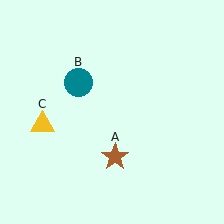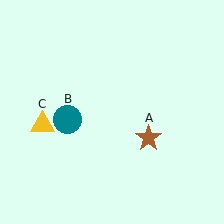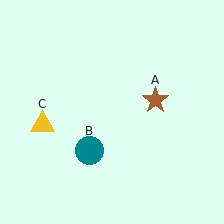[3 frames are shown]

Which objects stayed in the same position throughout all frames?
Yellow triangle (object C) remained stationary.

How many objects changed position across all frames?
2 objects changed position: brown star (object A), teal circle (object B).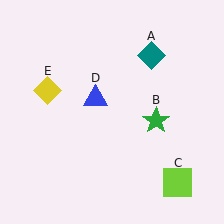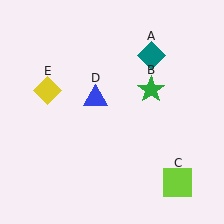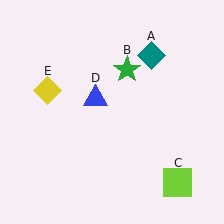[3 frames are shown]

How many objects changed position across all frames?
1 object changed position: green star (object B).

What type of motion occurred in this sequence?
The green star (object B) rotated counterclockwise around the center of the scene.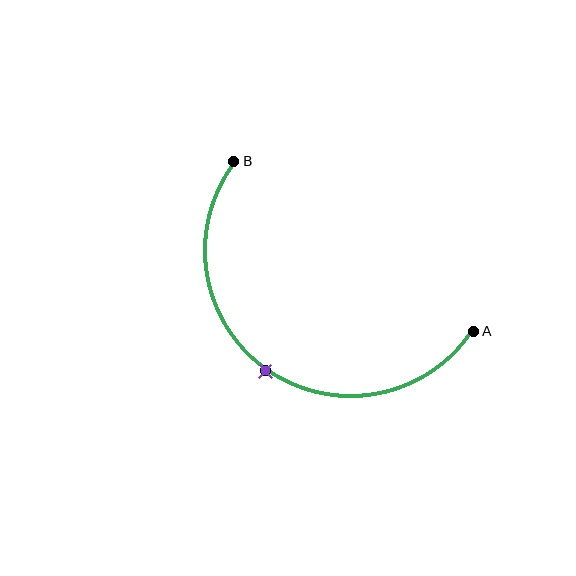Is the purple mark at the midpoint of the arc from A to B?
Yes. The purple mark lies on the arc at equal arc-length from both A and B — it is the arc midpoint.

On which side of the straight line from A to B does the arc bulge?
The arc bulges below and to the left of the straight line connecting A and B.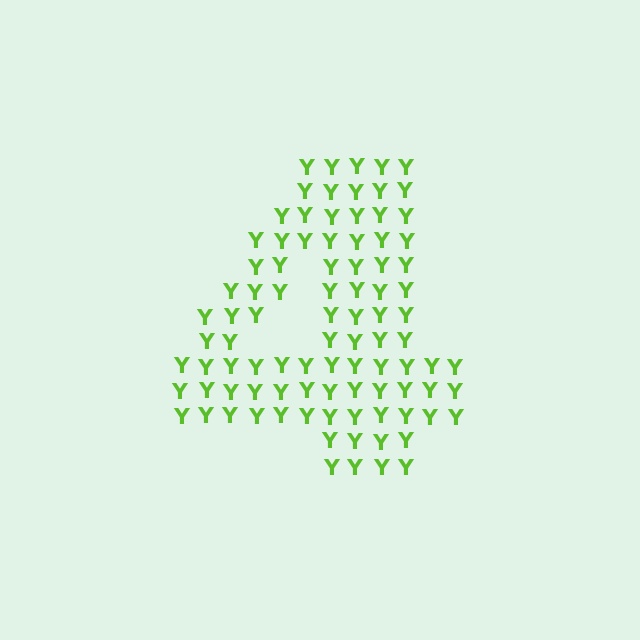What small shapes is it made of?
It is made of small letter Y's.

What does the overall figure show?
The overall figure shows the digit 4.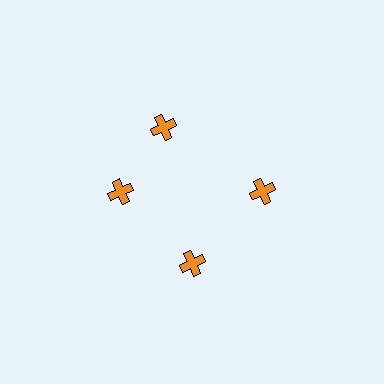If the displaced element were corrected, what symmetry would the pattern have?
It would have 4-fold rotational symmetry — the pattern would map onto itself every 90 degrees.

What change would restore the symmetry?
The symmetry would be restored by rotating it back into even spacing with its neighbors so that all 4 crosses sit at equal angles and equal distance from the center.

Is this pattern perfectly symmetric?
No. The 4 orange crosses are arranged in a ring, but one element near the 12 o'clock position is rotated out of alignment along the ring, breaking the 4-fold rotational symmetry.